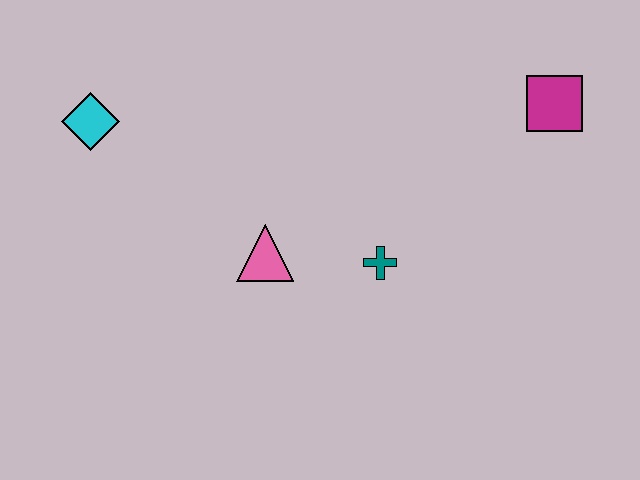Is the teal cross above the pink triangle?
No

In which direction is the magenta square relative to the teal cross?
The magenta square is to the right of the teal cross.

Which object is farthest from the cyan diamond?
The magenta square is farthest from the cyan diamond.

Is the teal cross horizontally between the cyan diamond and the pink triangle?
No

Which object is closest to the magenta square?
The teal cross is closest to the magenta square.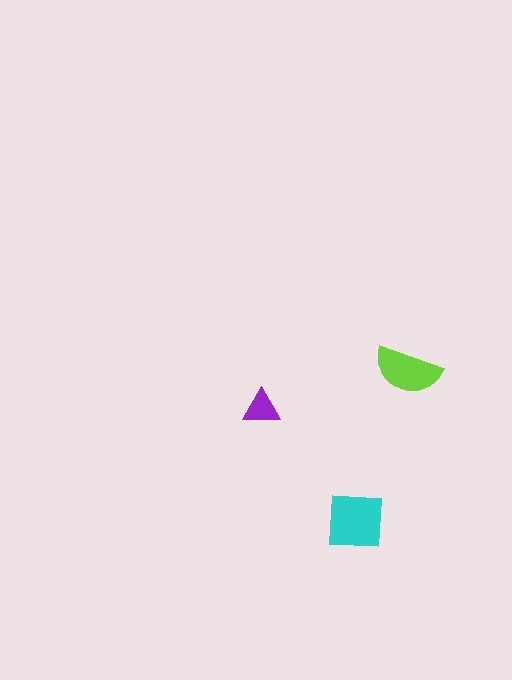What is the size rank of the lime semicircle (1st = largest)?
2nd.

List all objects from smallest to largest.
The purple triangle, the lime semicircle, the cyan square.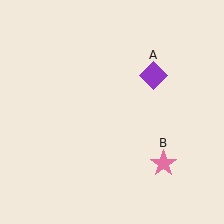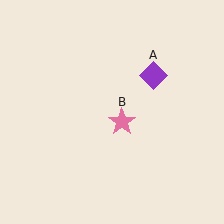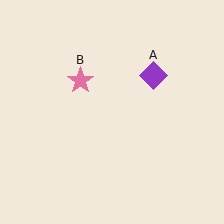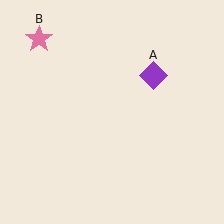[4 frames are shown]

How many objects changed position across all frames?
1 object changed position: pink star (object B).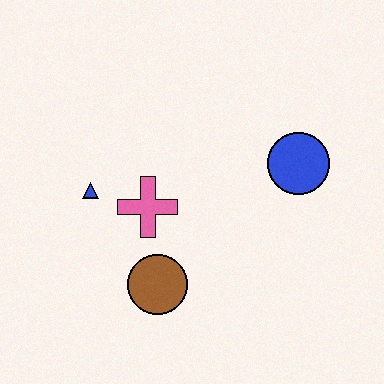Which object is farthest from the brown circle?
The blue circle is farthest from the brown circle.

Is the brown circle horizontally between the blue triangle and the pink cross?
No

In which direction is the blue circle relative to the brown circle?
The blue circle is to the right of the brown circle.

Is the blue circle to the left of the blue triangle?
No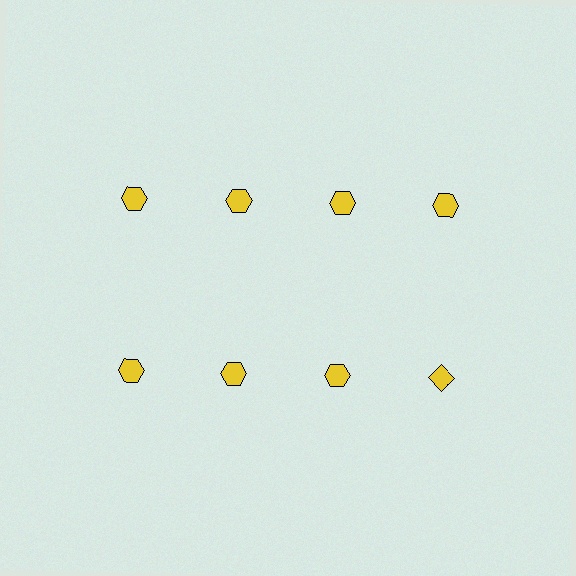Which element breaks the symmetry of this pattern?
The yellow diamond in the second row, second from right column breaks the symmetry. All other shapes are yellow hexagons.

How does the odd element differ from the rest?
It has a different shape: diamond instead of hexagon.